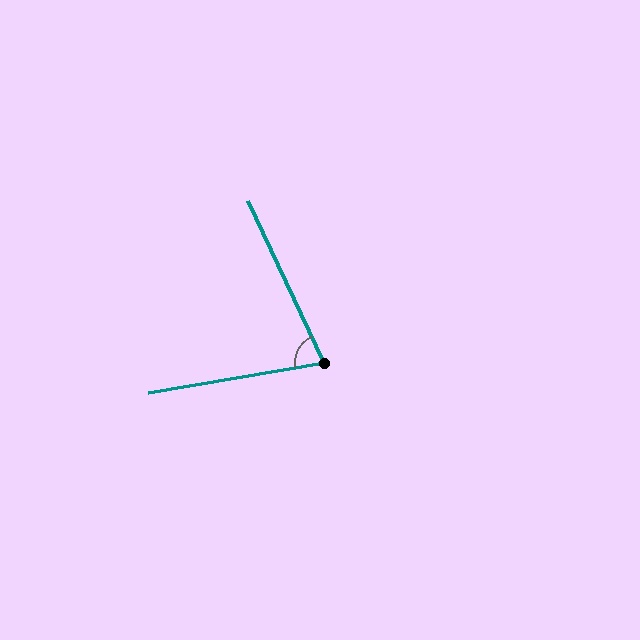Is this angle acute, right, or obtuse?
It is acute.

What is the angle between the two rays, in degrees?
Approximately 75 degrees.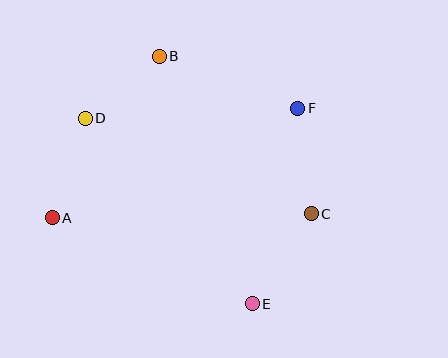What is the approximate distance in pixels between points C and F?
The distance between C and F is approximately 106 pixels.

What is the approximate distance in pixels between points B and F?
The distance between B and F is approximately 148 pixels.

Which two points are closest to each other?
Points B and D are closest to each other.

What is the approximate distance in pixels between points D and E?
The distance between D and E is approximately 250 pixels.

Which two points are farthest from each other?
Points A and F are farthest from each other.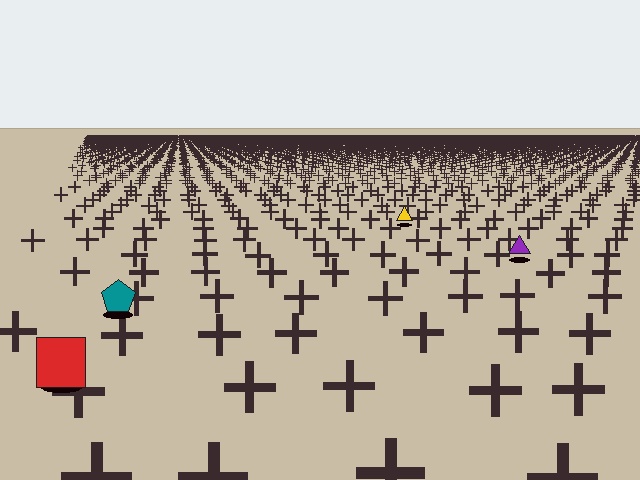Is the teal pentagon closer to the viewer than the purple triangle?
Yes. The teal pentagon is closer — you can tell from the texture gradient: the ground texture is coarser near it.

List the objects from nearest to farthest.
From nearest to farthest: the red square, the teal pentagon, the purple triangle, the yellow triangle.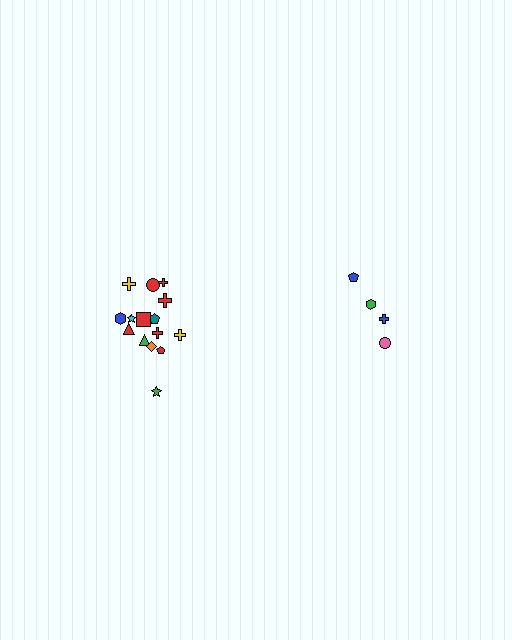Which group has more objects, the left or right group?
The left group.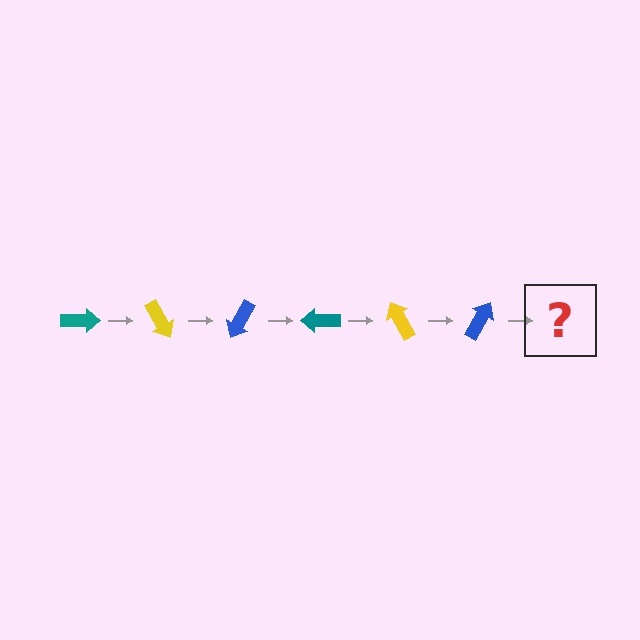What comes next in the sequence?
The next element should be a teal arrow, rotated 360 degrees from the start.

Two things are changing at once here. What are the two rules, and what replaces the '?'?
The two rules are that it rotates 60 degrees each step and the color cycles through teal, yellow, and blue. The '?' should be a teal arrow, rotated 360 degrees from the start.